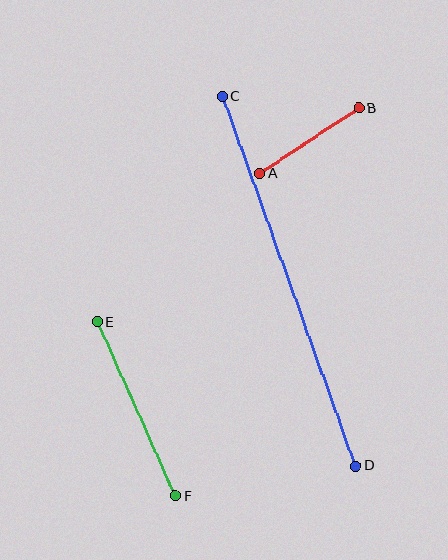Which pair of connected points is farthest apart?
Points C and D are farthest apart.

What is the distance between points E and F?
The distance is approximately 191 pixels.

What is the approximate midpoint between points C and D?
The midpoint is at approximately (289, 281) pixels.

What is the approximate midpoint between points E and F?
The midpoint is at approximately (136, 409) pixels.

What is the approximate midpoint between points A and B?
The midpoint is at approximately (309, 141) pixels.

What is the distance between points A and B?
The distance is approximately 118 pixels.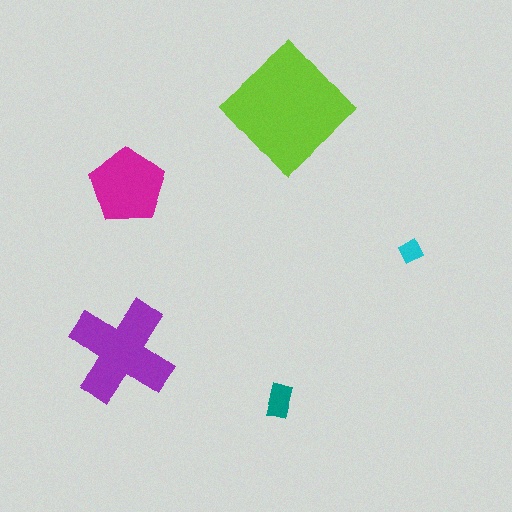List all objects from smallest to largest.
The cyan diamond, the teal rectangle, the magenta pentagon, the purple cross, the lime diamond.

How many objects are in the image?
There are 5 objects in the image.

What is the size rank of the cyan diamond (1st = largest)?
5th.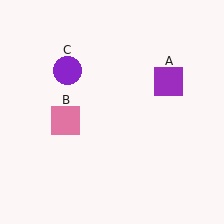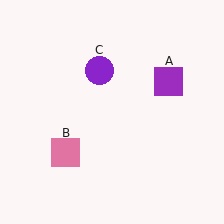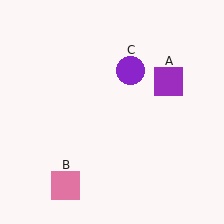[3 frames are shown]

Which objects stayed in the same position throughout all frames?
Purple square (object A) remained stationary.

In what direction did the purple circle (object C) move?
The purple circle (object C) moved right.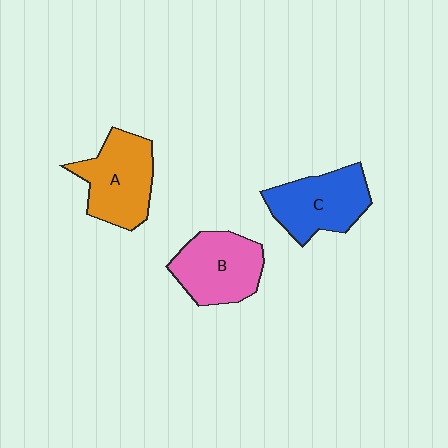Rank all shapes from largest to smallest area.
From largest to smallest: A (orange), C (blue), B (pink).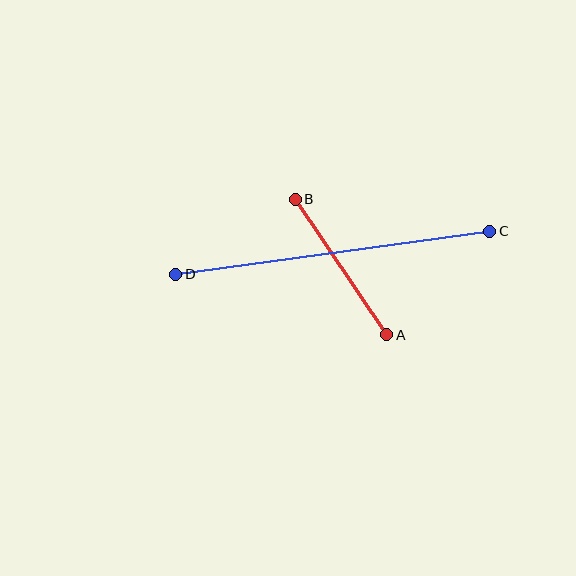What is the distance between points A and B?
The distance is approximately 164 pixels.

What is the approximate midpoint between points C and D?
The midpoint is at approximately (333, 253) pixels.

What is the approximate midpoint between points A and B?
The midpoint is at approximately (341, 267) pixels.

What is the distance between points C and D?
The distance is approximately 317 pixels.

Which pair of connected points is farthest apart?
Points C and D are farthest apart.